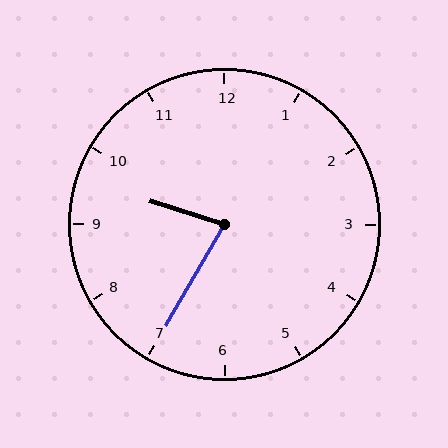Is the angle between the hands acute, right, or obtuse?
It is acute.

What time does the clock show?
9:35.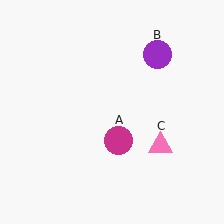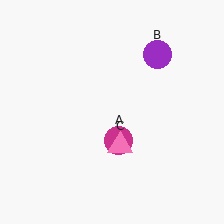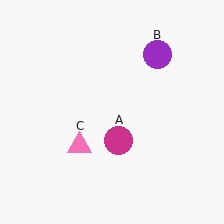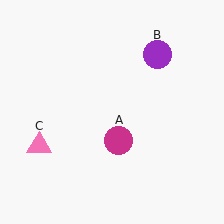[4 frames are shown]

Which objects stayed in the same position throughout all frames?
Magenta circle (object A) and purple circle (object B) remained stationary.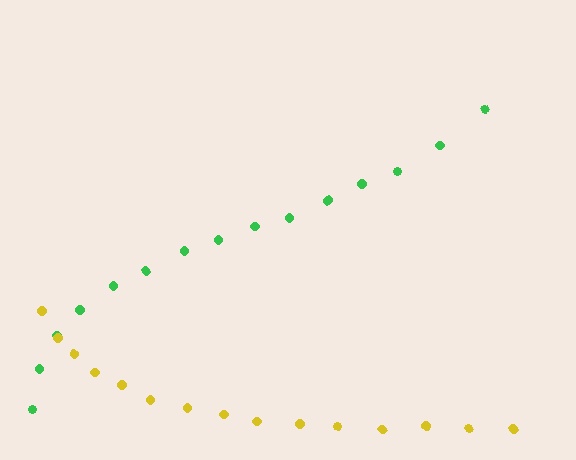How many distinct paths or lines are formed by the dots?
There are 2 distinct paths.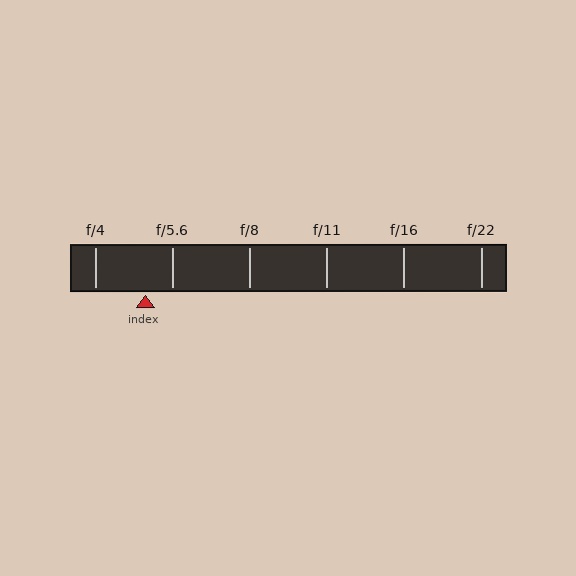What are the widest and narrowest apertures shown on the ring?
The widest aperture shown is f/4 and the narrowest is f/22.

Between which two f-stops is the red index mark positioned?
The index mark is between f/4 and f/5.6.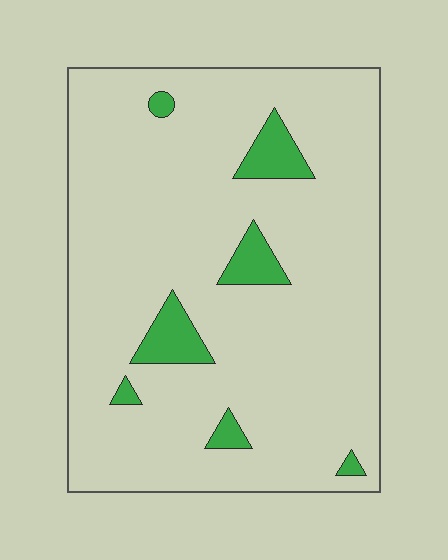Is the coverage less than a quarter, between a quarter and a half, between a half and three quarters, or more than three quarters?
Less than a quarter.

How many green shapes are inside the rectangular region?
7.